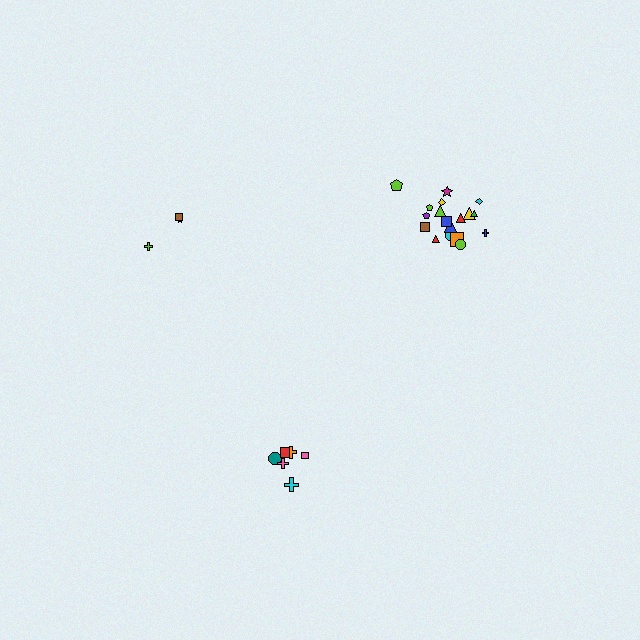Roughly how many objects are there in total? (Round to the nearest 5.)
Roughly 25 objects in total.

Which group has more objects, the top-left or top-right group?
The top-right group.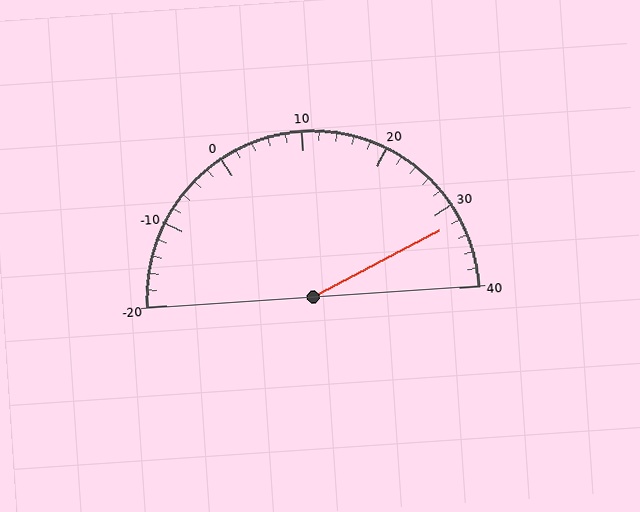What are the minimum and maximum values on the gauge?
The gauge ranges from -20 to 40.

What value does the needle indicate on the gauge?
The needle indicates approximately 32.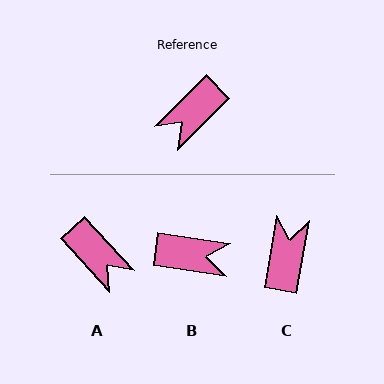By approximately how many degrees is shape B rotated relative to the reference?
Approximately 127 degrees counter-clockwise.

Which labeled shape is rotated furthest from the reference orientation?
C, about 145 degrees away.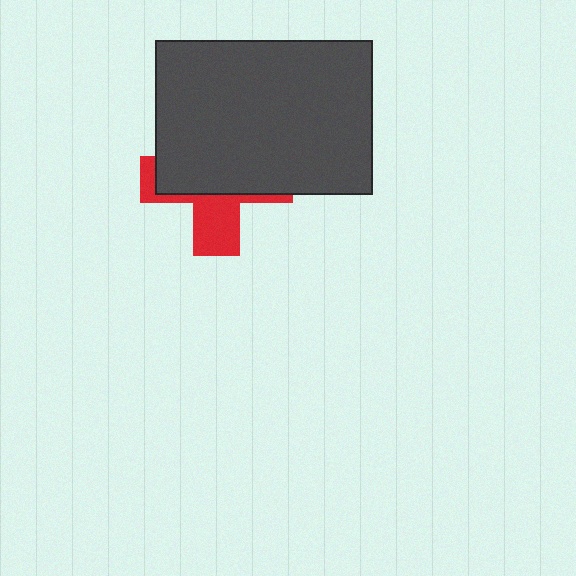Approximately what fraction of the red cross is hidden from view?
Roughly 65% of the red cross is hidden behind the dark gray rectangle.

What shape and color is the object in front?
The object in front is a dark gray rectangle.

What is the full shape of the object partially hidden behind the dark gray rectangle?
The partially hidden object is a red cross.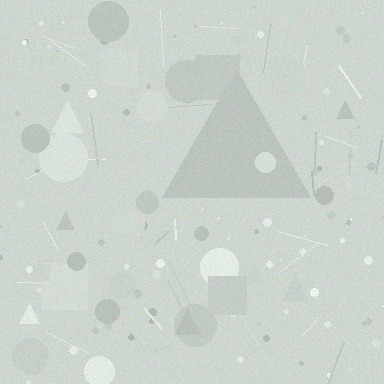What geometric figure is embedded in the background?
A triangle is embedded in the background.